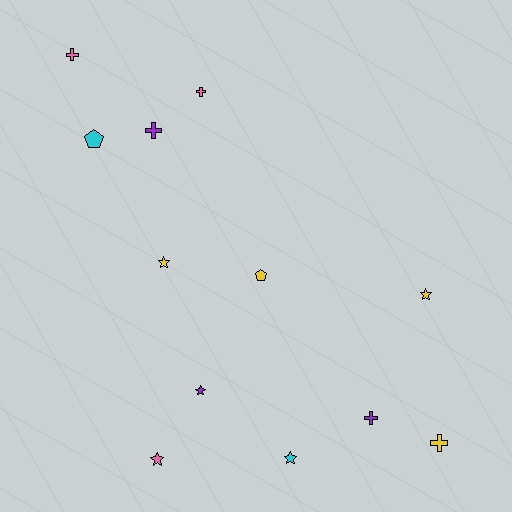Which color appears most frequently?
Yellow, with 4 objects.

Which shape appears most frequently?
Star, with 5 objects.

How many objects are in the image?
There are 12 objects.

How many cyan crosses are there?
There are no cyan crosses.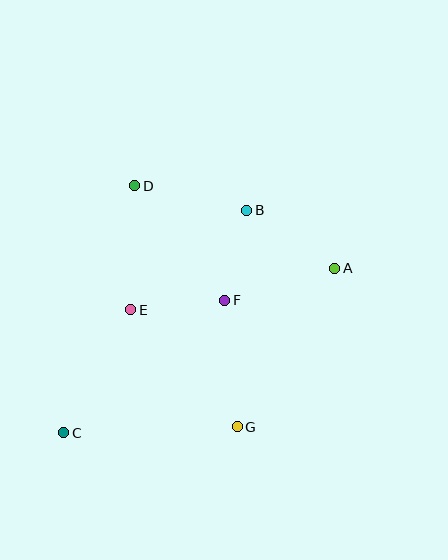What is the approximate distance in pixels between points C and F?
The distance between C and F is approximately 208 pixels.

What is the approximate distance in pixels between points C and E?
The distance between C and E is approximately 140 pixels.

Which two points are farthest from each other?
Points A and C are farthest from each other.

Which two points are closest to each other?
Points B and F are closest to each other.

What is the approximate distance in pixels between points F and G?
The distance between F and G is approximately 127 pixels.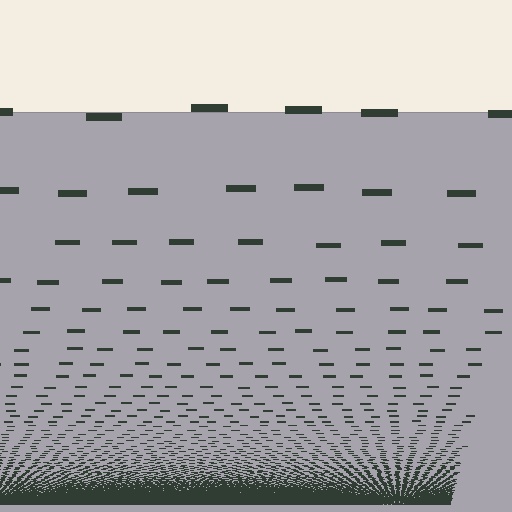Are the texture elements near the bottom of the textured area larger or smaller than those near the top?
Smaller. The gradient is inverted — elements near the bottom are smaller and denser.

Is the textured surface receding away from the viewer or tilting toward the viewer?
The surface appears to tilt toward the viewer. Texture elements get larger and sparser toward the top.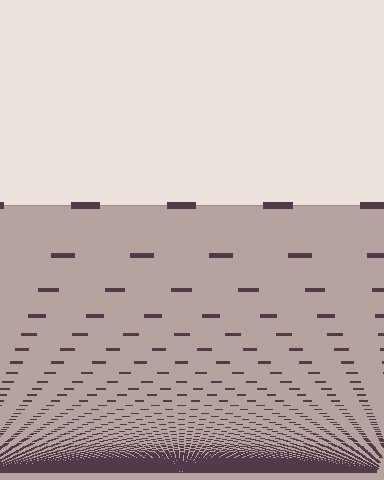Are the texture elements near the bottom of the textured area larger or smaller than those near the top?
Smaller. The gradient is inverted — elements near the bottom are smaller and denser.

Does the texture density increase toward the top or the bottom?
Density increases toward the bottom.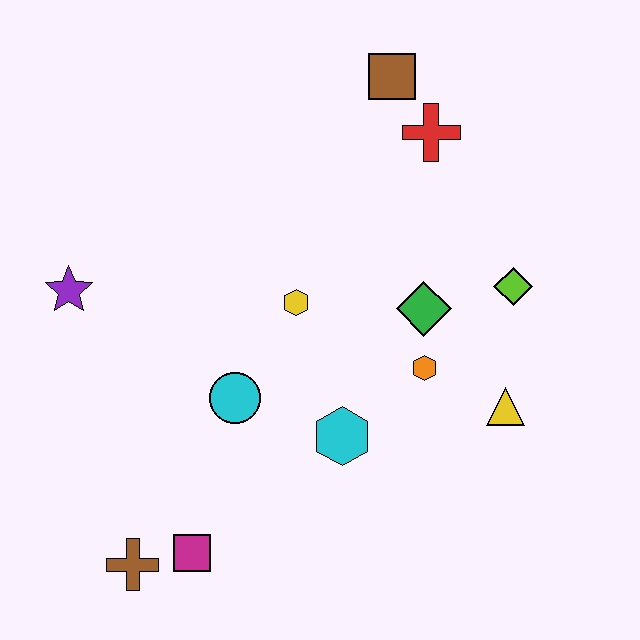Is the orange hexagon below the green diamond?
Yes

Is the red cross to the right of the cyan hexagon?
Yes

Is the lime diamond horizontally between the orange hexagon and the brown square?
No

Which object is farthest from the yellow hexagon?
The brown cross is farthest from the yellow hexagon.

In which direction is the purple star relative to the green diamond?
The purple star is to the left of the green diamond.